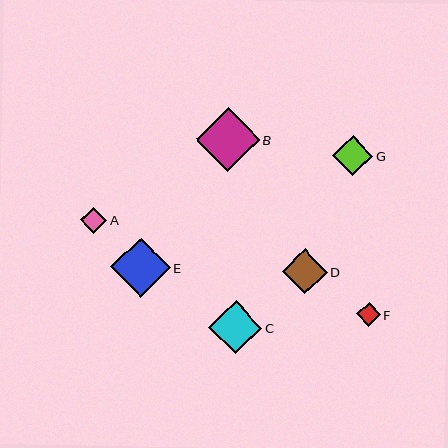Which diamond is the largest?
Diamond B is the largest with a size of approximately 64 pixels.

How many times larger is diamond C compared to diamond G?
Diamond C is approximately 1.3 times the size of diamond G.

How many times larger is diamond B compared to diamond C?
Diamond B is approximately 1.2 times the size of diamond C.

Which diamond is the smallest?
Diamond F is the smallest with a size of approximately 24 pixels.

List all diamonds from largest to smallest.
From largest to smallest: B, E, C, D, G, A, F.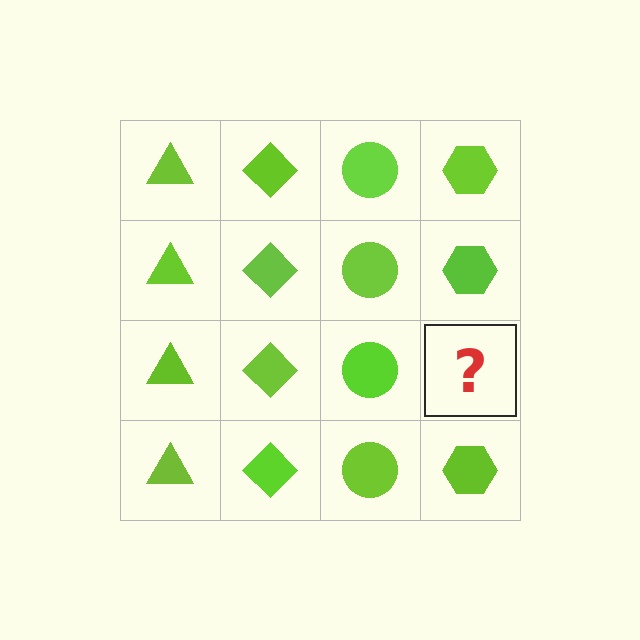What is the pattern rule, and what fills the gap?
The rule is that each column has a consistent shape. The gap should be filled with a lime hexagon.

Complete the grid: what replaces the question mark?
The question mark should be replaced with a lime hexagon.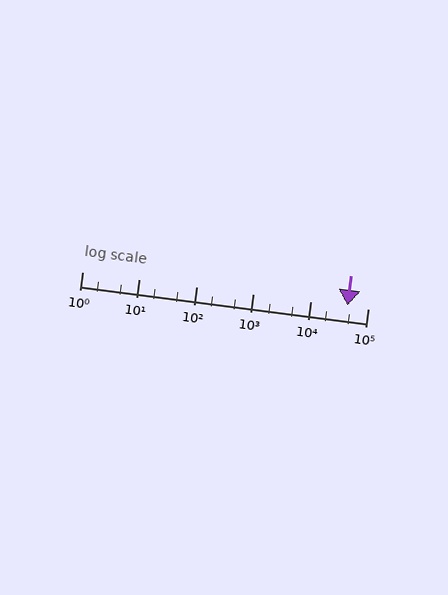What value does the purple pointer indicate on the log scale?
The pointer indicates approximately 44000.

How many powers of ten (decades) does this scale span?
The scale spans 5 decades, from 1 to 100000.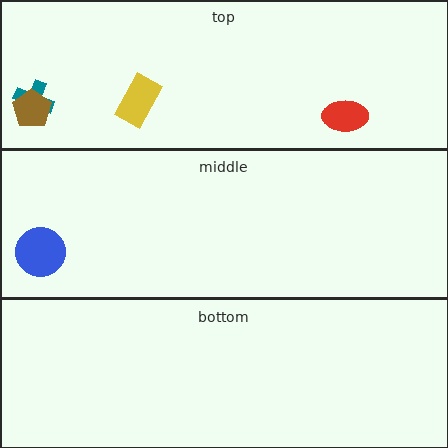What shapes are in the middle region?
The blue circle.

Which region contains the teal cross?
The top region.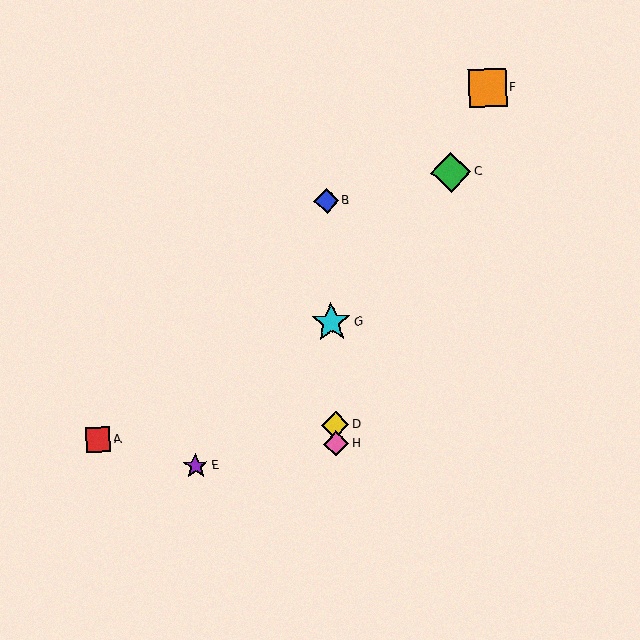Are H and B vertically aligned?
Yes, both are at x≈336.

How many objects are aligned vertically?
4 objects (B, D, G, H) are aligned vertically.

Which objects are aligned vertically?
Objects B, D, G, H are aligned vertically.